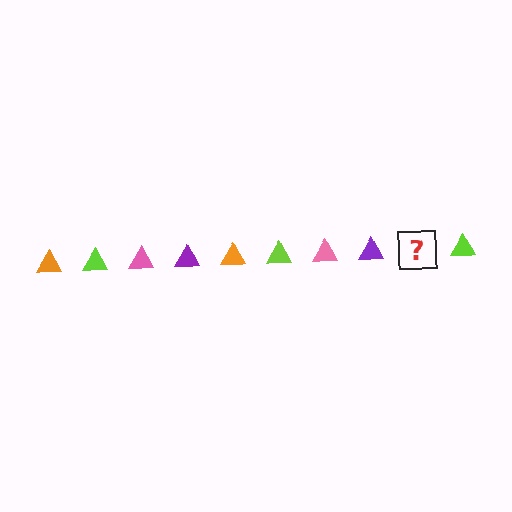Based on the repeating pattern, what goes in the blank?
The blank should be an orange triangle.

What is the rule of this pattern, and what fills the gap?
The rule is that the pattern cycles through orange, lime, pink, purple triangles. The gap should be filled with an orange triangle.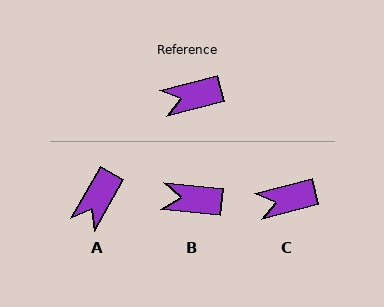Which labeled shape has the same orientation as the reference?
C.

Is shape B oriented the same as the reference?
No, it is off by about 20 degrees.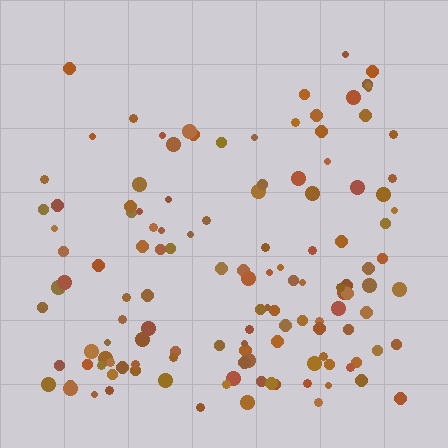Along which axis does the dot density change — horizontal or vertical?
Vertical.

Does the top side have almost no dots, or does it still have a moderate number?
Still a moderate number, just noticeably fewer than the bottom.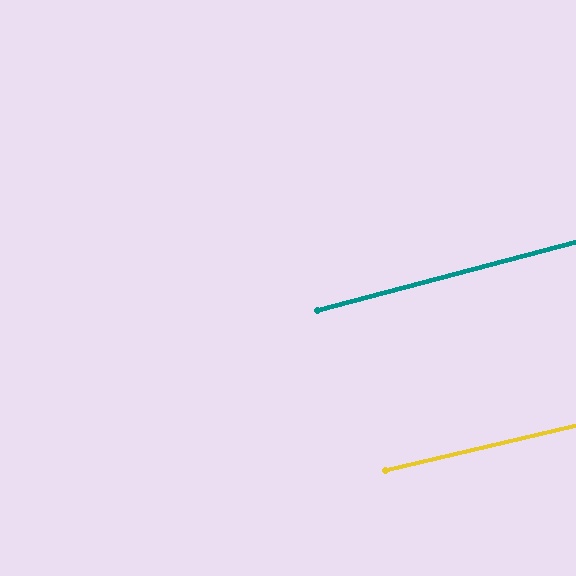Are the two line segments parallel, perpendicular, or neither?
Parallel — their directions differ by only 1.6°.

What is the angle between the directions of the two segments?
Approximately 2 degrees.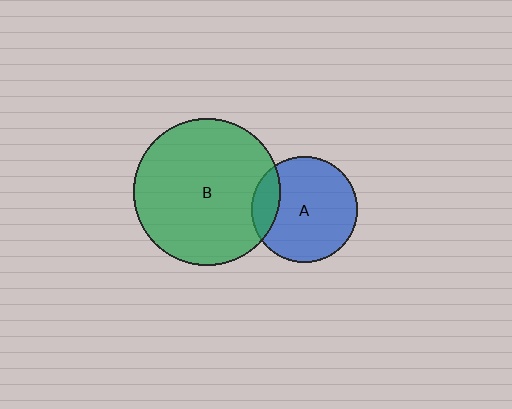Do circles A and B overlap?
Yes.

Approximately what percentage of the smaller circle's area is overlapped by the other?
Approximately 15%.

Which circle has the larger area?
Circle B (green).